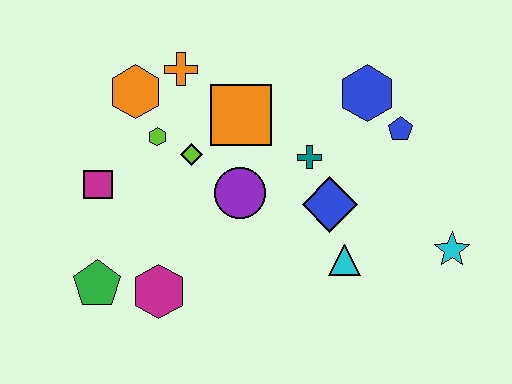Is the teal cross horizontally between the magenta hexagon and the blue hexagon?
Yes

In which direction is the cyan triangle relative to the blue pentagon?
The cyan triangle is below the blue pentagon.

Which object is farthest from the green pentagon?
The cyan star is farthest from the green pentagon.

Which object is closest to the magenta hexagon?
The green pentagon is closest to the magenta hexagon.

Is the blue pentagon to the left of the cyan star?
Yes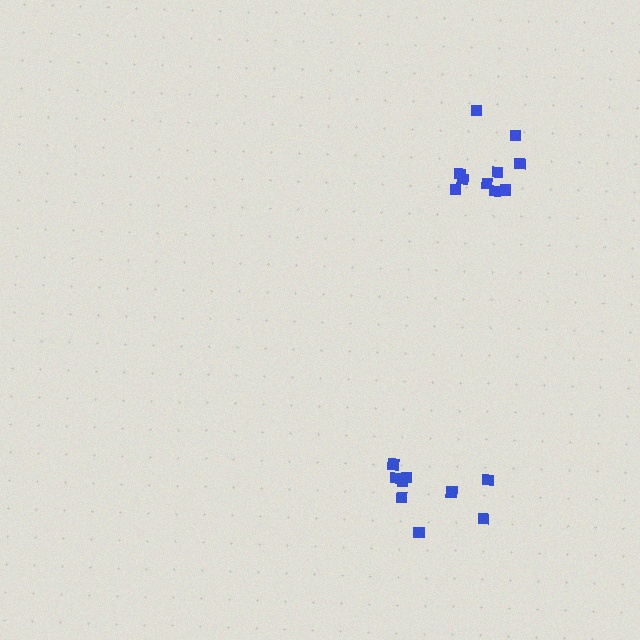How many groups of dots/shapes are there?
There are 2 groups.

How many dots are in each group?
Group 1: 9 dots, Group 2: 10 dots (19 total).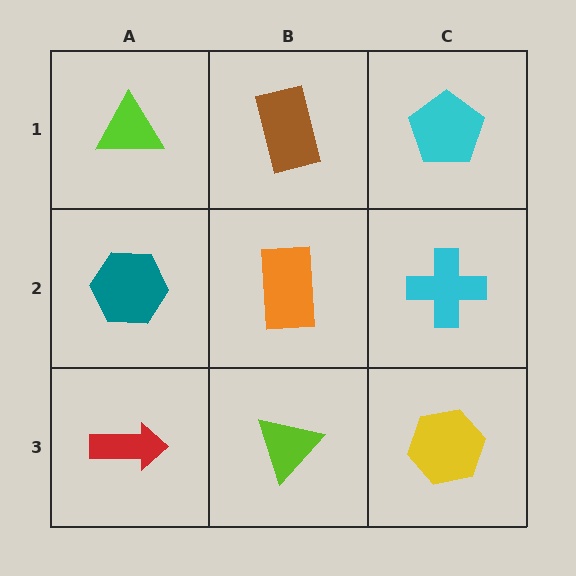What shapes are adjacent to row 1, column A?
A teal hexagon (row 2, column A), a brown rectangle (row 1, column B).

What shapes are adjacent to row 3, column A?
A teal hexagon (row 2, column A), a lime triangle (row 3, column B).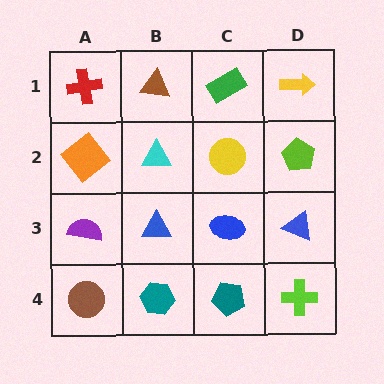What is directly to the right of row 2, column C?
A lime pentagon.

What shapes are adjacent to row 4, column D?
A blue triangle (row 3, column D), a teal pentagon (row 4, column C).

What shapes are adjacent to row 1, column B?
A cyan triangle (row 2, column B), a red cross (row 1, column A), a green rectangle (row 1, column C).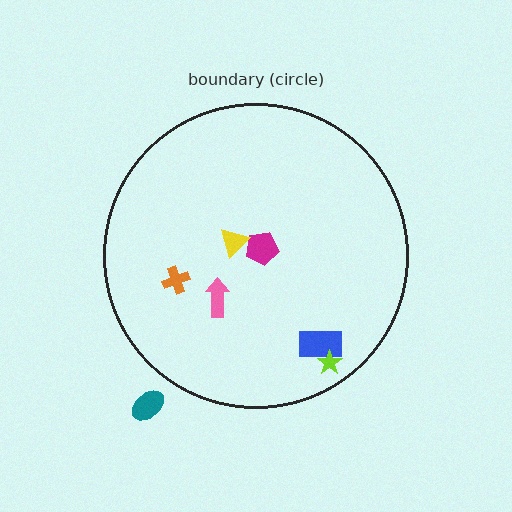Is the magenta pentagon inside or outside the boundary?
Inside.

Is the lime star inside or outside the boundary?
Inside.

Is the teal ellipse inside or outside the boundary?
Outside.